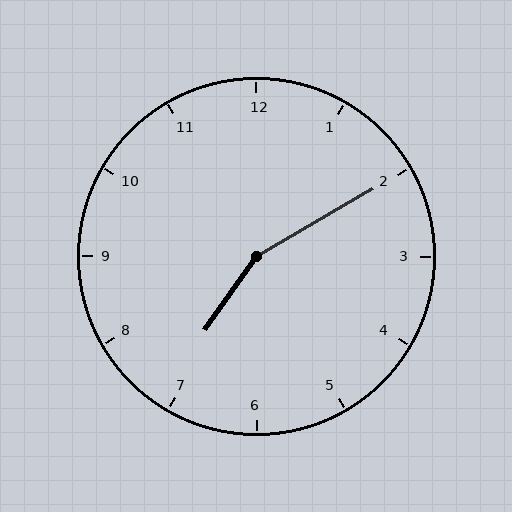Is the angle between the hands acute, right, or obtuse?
It is obtuse.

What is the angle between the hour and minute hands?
Approximately 155 degrees.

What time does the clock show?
7:10.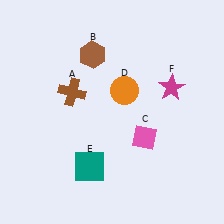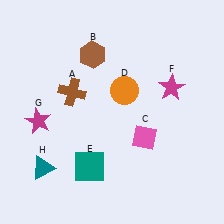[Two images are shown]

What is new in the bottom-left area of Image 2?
A magenta star (G) was added in the bottom-left area of Image 2.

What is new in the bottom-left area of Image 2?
A teal triangle (H) was added in the bottom-left area of Image 2.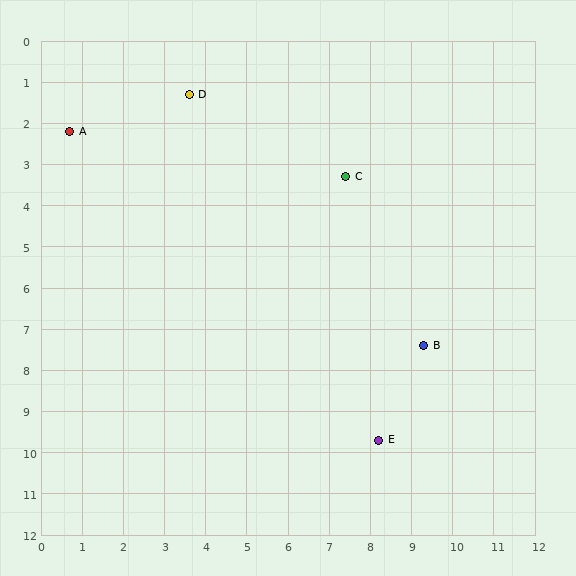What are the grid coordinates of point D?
Point D is at approximately (3.6, 1.3).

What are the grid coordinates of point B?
Point B is at approximately (9.3, 7.4).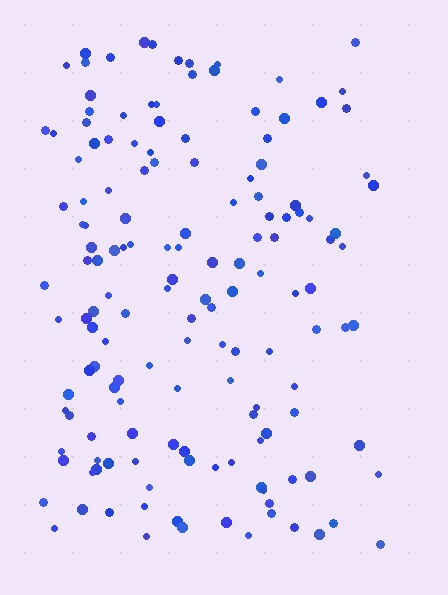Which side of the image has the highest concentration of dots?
The left.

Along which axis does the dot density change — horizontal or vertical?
Horizontal.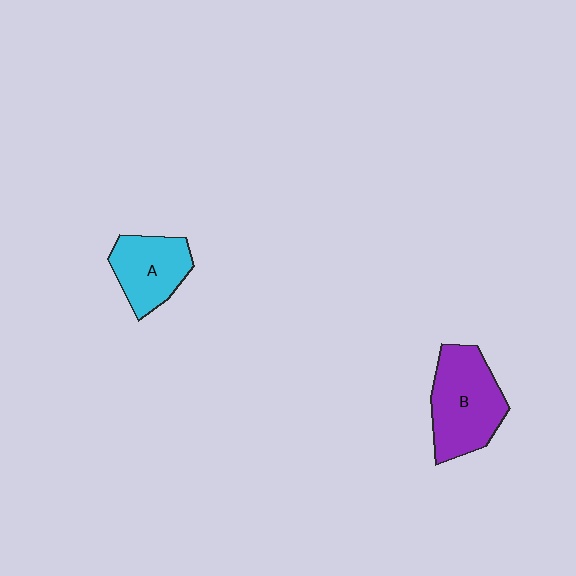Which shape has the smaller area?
Shape A (cyan).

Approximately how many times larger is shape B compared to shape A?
Approximately 1.4 times.